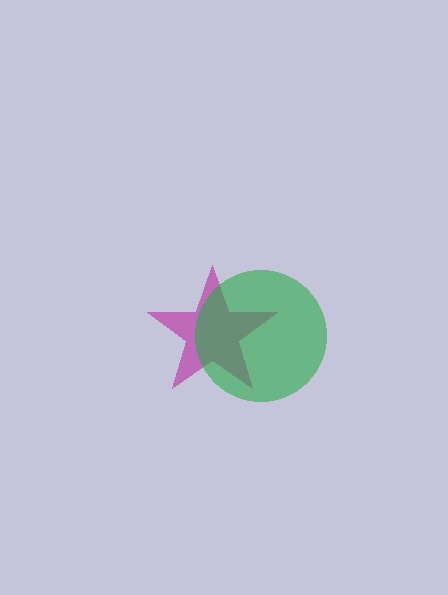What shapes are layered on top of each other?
The layered shapes are: a magenta star, a green circle.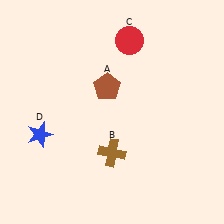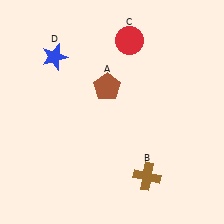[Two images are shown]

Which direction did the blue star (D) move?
The blue star (D) moved up.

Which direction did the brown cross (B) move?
The brown cross (B) moved right.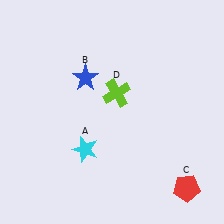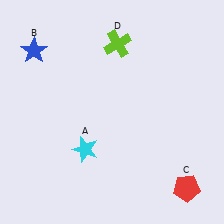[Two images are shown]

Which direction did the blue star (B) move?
The blue star (B) moved left.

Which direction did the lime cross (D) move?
The lime cross (D) moved up.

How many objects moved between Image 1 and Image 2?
2 objects moved between the two images.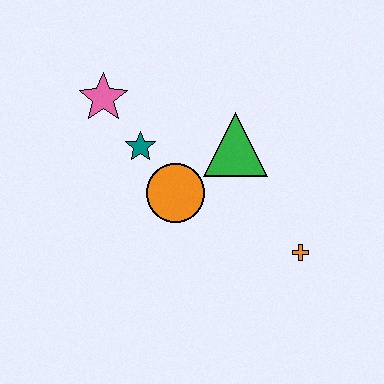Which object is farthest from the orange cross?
The pink star is farthest from the orange cross.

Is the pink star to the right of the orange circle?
No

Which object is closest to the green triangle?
The orange circle is closest to the green triangle.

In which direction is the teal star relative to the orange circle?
The teal star is above the orange circle.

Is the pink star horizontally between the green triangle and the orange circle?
No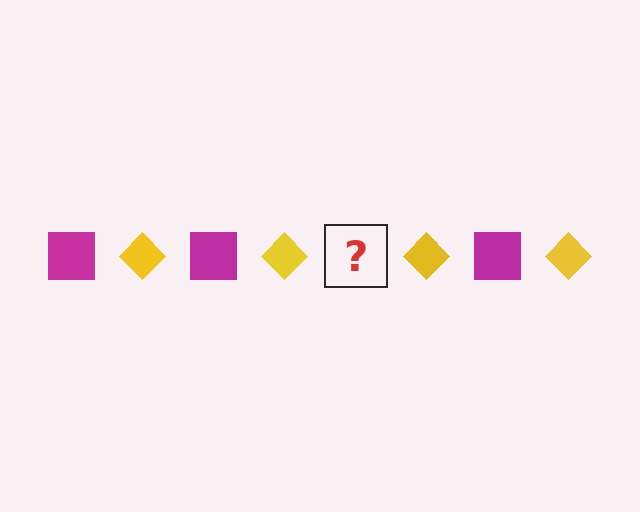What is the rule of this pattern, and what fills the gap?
The rule is that the pattern alternates between magenta square and yellow diamond. The gap should be filled with a magenta square.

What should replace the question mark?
The question mark should be replaced with a magenta square.